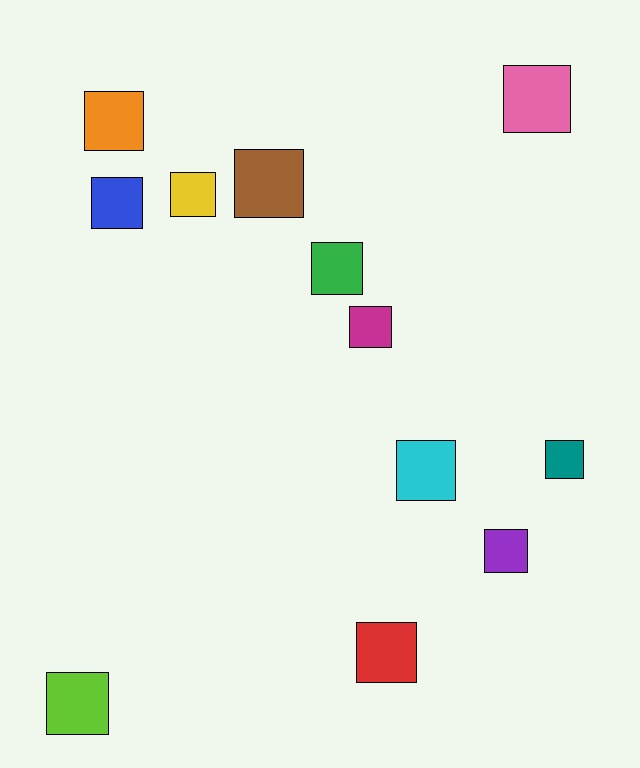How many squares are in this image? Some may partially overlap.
There are 12 squares.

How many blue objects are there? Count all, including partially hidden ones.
There is 1 blue object.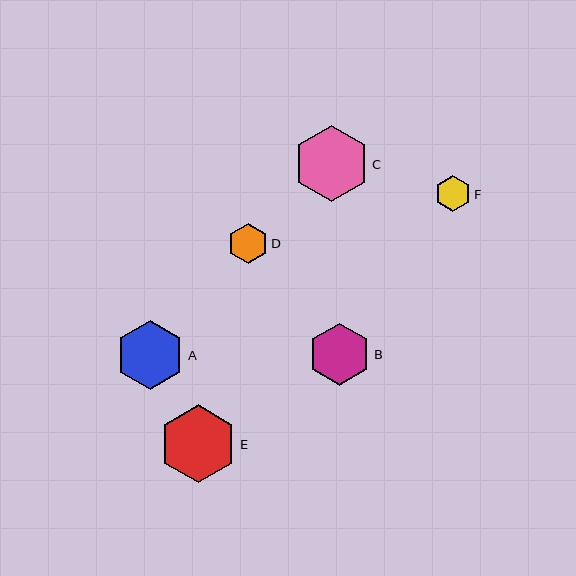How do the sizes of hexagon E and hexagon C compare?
Hexagon E and hexagon C are approximately the same size.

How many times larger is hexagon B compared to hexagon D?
Hexagon B is approximately 1.6 times the size of hexagon D.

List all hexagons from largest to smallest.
From largest to smallest: E, C, A, B, D, F.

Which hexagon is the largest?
Hexagon E is the largest with a size of approximately 78 pixels.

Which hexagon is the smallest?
Hexagon F is the smallest with a size of approximately 37 pixels.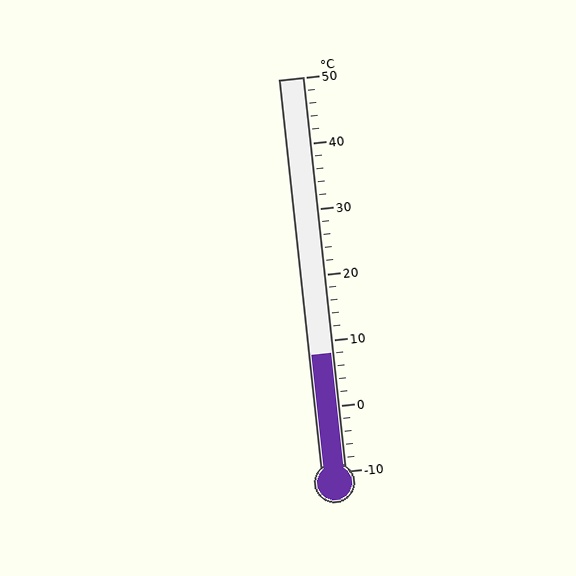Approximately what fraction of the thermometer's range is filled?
The thermometer is filled to approximately 30% of its range.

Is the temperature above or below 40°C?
The temperature is below 40°C.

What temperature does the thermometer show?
The thermometer shows approximately 8°C.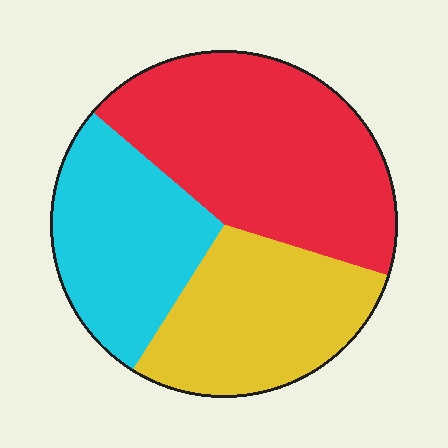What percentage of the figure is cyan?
Cyan covers about 25% of the figure.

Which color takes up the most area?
Red, at roughly 45%.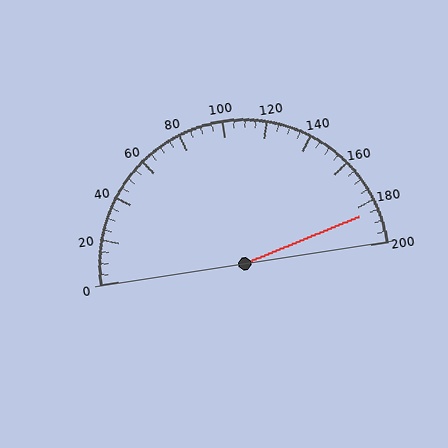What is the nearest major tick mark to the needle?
The nearest major tick mark is 180.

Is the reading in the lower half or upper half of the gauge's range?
The reading is in the upper half of the range (0 to 200).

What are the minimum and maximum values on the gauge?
The gauge ranges from 0 to 200.